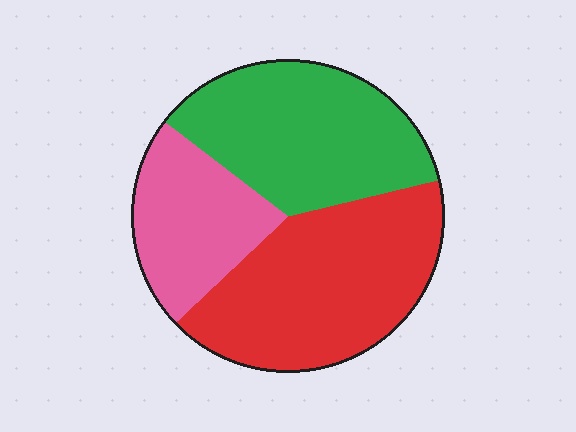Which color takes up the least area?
Pink, at roughly 25%.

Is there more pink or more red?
Red.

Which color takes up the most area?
Red, at roughly 40%.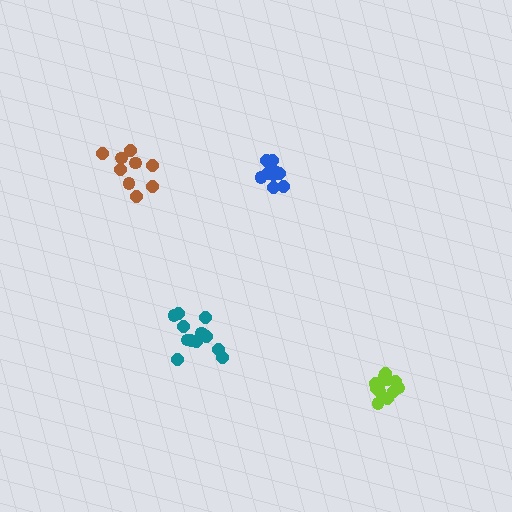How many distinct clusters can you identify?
There are 4 distinct clusters.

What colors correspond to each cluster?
The clusters are colored: brown, teal, blue, lime.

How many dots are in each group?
Group 1: 9 dots, Group 2: 12 dots, Group 3: 10 dots, Group 4: 13 dots (44 total).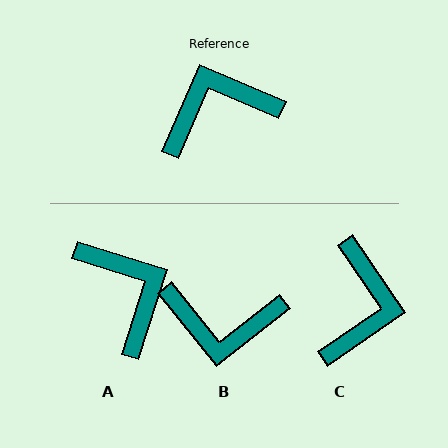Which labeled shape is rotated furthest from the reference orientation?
B, about 152 degrees away.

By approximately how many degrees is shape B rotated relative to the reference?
Approximately 152 degrees counter-clockwise.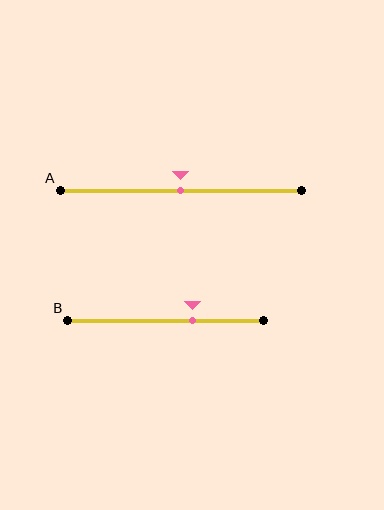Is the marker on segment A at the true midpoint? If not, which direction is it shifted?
Yes, the marker on segment A is at the true midpoint.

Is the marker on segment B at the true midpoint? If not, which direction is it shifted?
No, the marker on segment B is shifted to the right by about 14% of the segment length.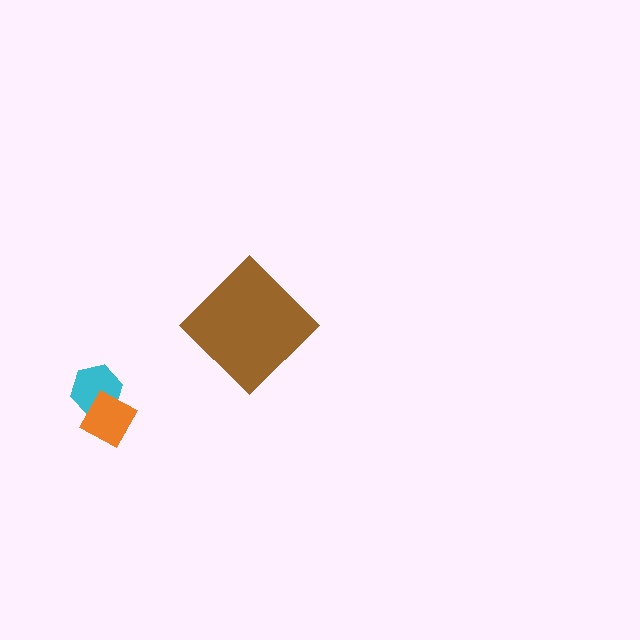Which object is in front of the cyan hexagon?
The orange diamond is in front of the cyan hexagon.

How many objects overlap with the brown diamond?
0 objects overlap with the brown diamond.